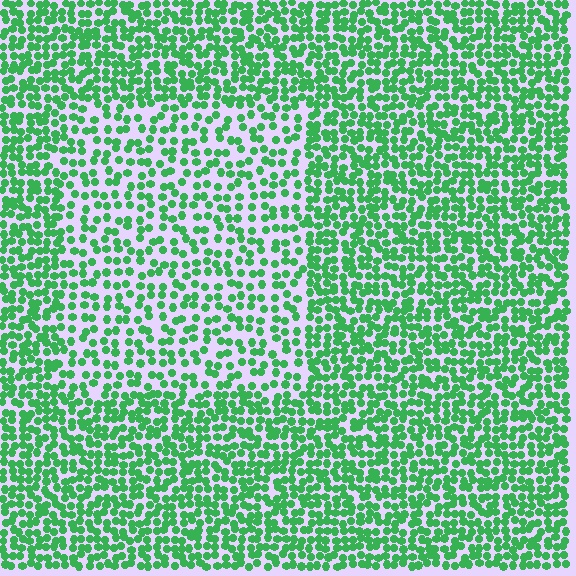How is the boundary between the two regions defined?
The boundary is defined by a change in element density (approximately 1.7x ratio). All elements are the same color, size, and shape.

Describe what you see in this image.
The image contains small green elements arranged at two different densities. A rectangle-shaped region is visible where the elements are less densely packed than the surrounding area.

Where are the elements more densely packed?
The elements are more densely packed outside the rectangle boundary.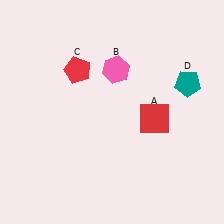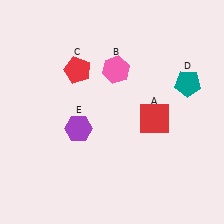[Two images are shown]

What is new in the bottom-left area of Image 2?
A purple hexagon (E) was added in the bottom-left area of Image 2.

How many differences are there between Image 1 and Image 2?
There is 1 difference between the two images.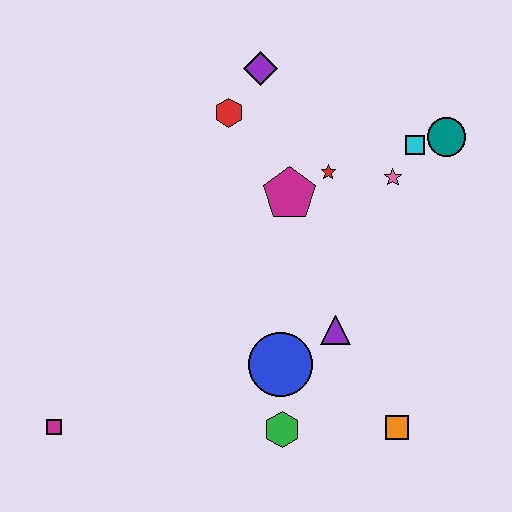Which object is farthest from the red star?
The magenta square is farthest from the red star.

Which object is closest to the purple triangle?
The blue circle is closest to the purple triangle.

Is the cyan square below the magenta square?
No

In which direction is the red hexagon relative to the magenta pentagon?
The red hexagon is above the magenta pentagon.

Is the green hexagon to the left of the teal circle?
Yes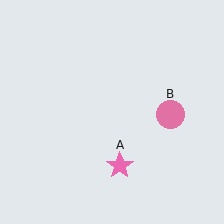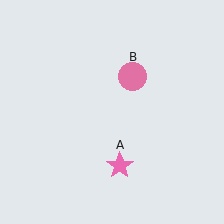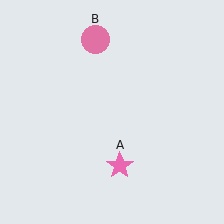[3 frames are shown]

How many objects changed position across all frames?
1 object changed position: pink circle (object B).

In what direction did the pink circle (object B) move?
The pink circle (object B) moved up and to the left.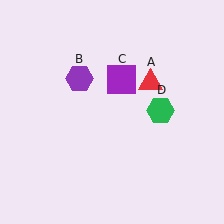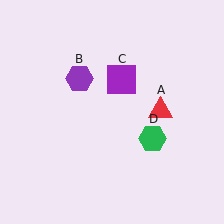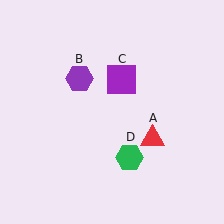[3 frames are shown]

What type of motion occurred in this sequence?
The red triangle (object A), green hexagon (object D) rotated clockwise around the center of the scene.